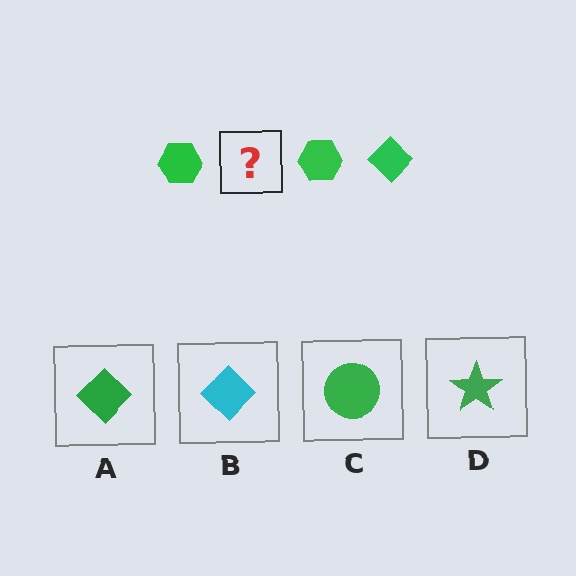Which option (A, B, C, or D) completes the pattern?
A.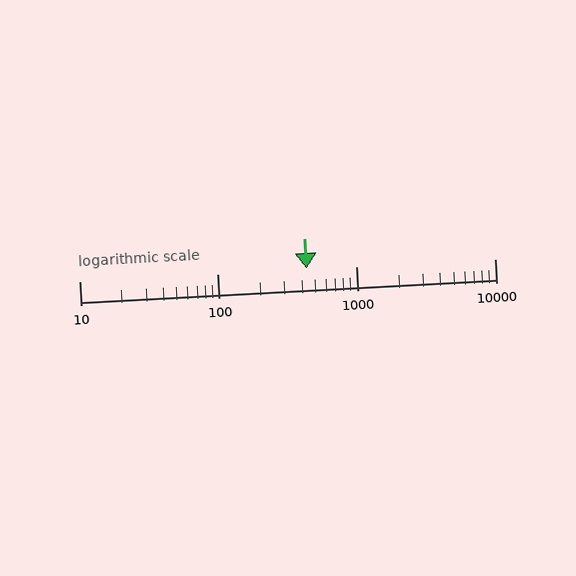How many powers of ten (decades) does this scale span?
The scale spans 3 decades, from 10 to 10000.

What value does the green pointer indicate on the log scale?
The pointer indicates approximately 440.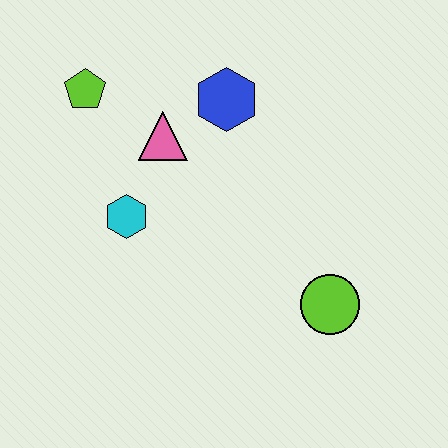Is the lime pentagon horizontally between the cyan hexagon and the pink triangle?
No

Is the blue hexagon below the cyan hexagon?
No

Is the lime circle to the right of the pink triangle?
Yes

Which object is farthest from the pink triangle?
The lime circle is farthest from the pink triangle.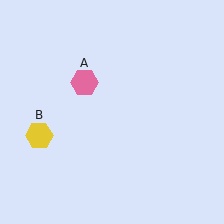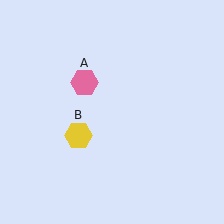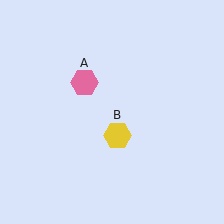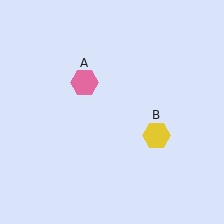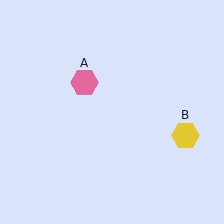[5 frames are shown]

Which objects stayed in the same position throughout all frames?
Pink hexagon (object A) remained stationary.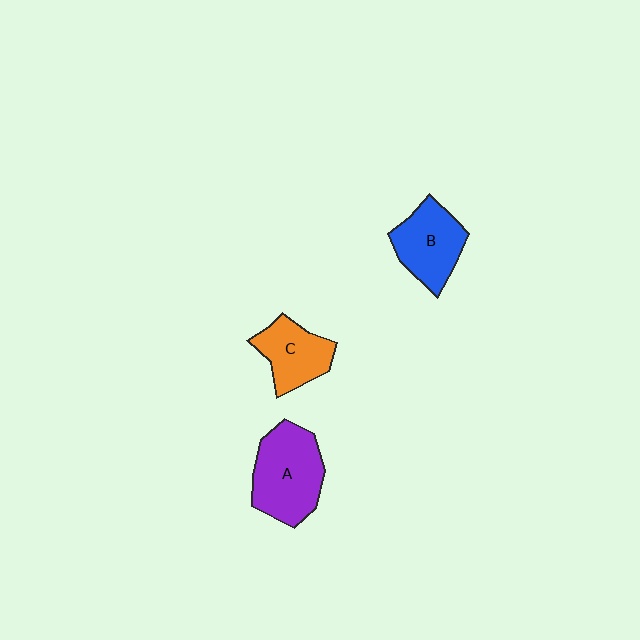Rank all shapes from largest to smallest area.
From largest to smallest: A (purple), B (blue), C (orange).